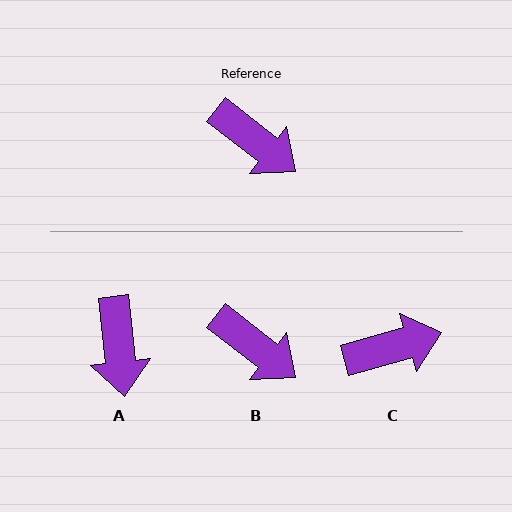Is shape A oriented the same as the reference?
No, it is off by about 45 degrees.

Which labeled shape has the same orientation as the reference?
B.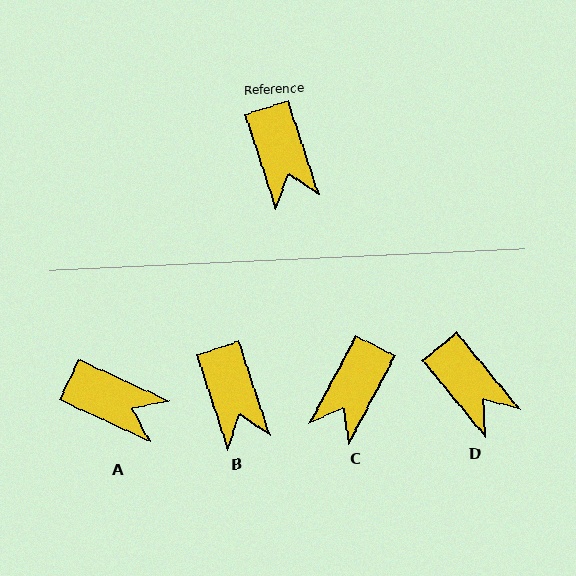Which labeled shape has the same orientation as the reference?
B.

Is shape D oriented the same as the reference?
No, it is off by about 21 degrees.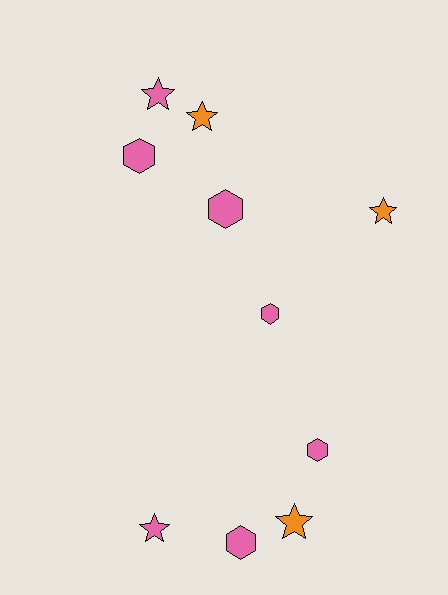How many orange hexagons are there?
There are no orange hexagons.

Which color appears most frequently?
Pink, with 7 objects.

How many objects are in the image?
There are 10 objects.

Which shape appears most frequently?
Star, with 5 objects.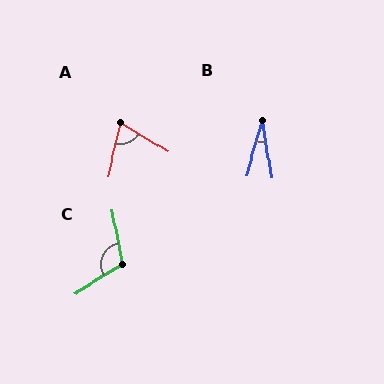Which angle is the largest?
C, at approximately 111 degrees.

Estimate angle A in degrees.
Approximately 72 degrees.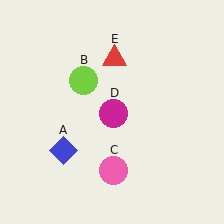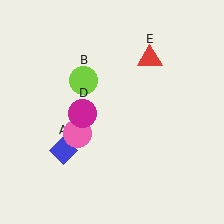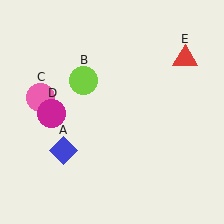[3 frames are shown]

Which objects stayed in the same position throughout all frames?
Blue diamond (object A) and lime circle (object B) remained stationary.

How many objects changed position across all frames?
3 objects changed position: pink circle (object C), magenta circle (object D), red triangle (object E).